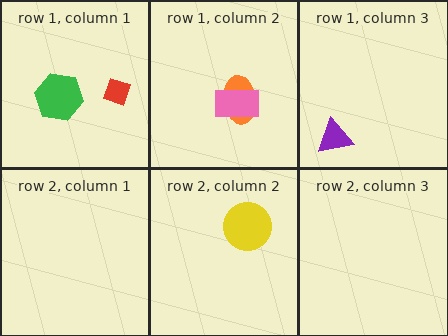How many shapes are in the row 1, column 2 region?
2.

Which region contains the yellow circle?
The row 2, column 2 region.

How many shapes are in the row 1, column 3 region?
1.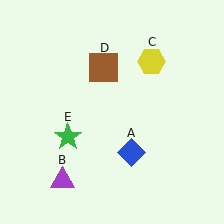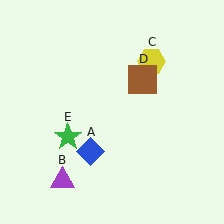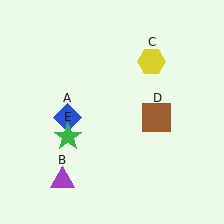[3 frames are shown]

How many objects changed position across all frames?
2 objects changed position: blue diamond (object A), brown square (object D).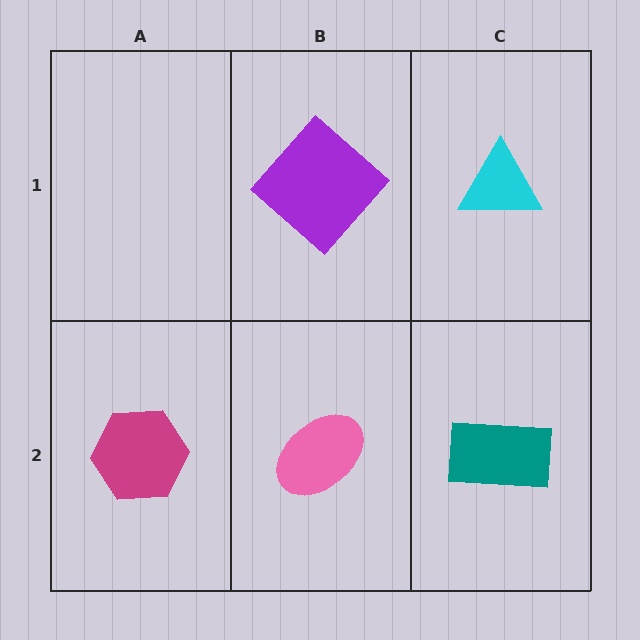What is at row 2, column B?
A pink ellipse.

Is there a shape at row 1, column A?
No, that cell is empty.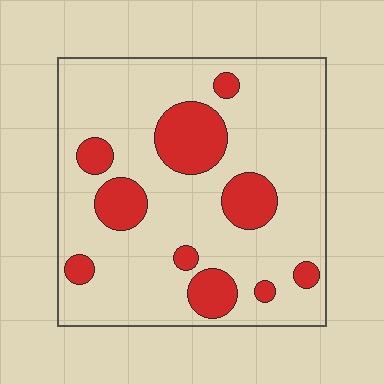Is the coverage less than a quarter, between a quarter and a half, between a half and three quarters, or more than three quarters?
Less than a quarter.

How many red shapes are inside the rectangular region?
10.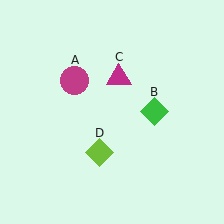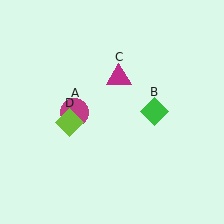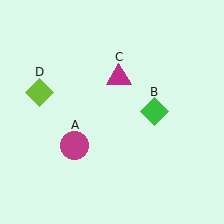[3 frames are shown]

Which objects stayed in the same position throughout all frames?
Green diamond (object B) and magenta triangle (object C) remained stationary.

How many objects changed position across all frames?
2 objects changed position: magenta circle (object A), lime diamond (object D).